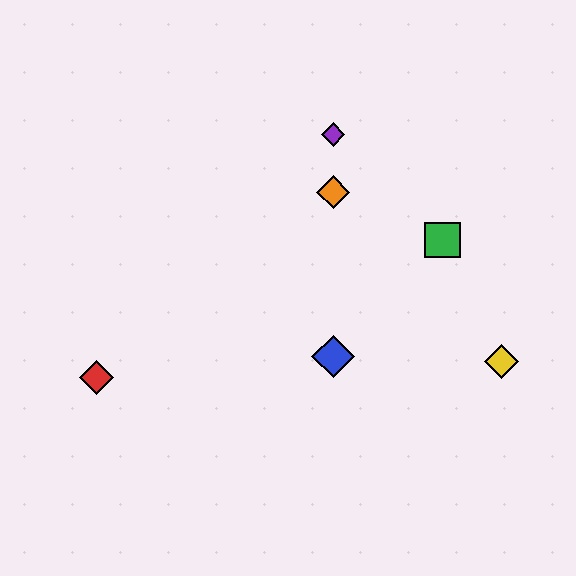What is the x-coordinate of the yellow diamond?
The yellow diamond is at x≈501.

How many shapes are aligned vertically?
3 shapes (the blue diamond, the purple diamond, the orange diamond) are aligned vertically.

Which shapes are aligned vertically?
The blue diamond, the purple diamond, the orange diamond are aligned vertically.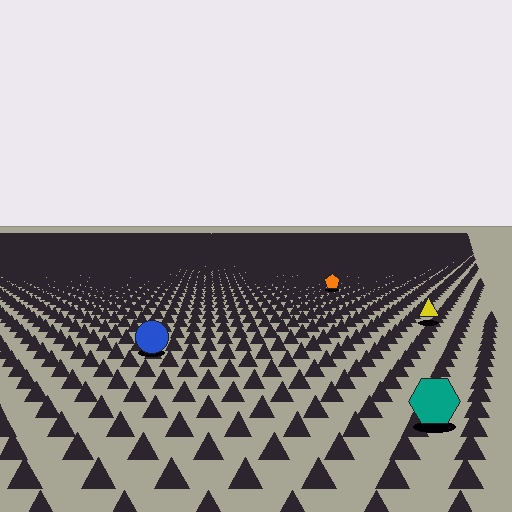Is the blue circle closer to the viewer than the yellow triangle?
Yes. The blue circle is closer — you can tell from the texture gradient: the ground texture is coarser near it.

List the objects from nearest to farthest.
From nearest to farthest: the teal hexagon, the blue circle, the yellow triangle, the orange pentagon.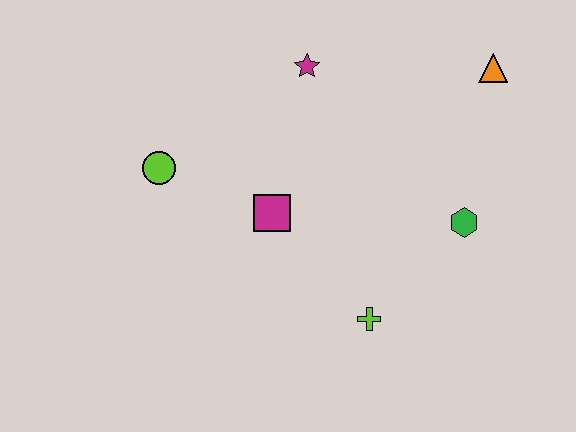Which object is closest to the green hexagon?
The lime cross is closest to the green hexagon.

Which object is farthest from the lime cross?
The orange triangle is farthest from the lime cross.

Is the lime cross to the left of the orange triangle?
Yes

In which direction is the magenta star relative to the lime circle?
The magenta star is to the right of the lime circle.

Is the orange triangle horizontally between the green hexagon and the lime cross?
No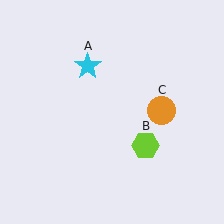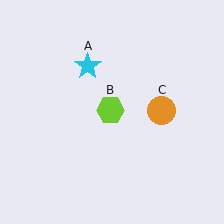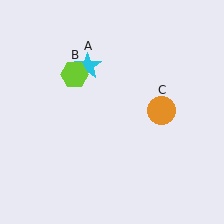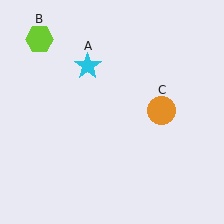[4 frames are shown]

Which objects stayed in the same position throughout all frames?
Cyan star (object A) and orange circle (object C) remained stationary.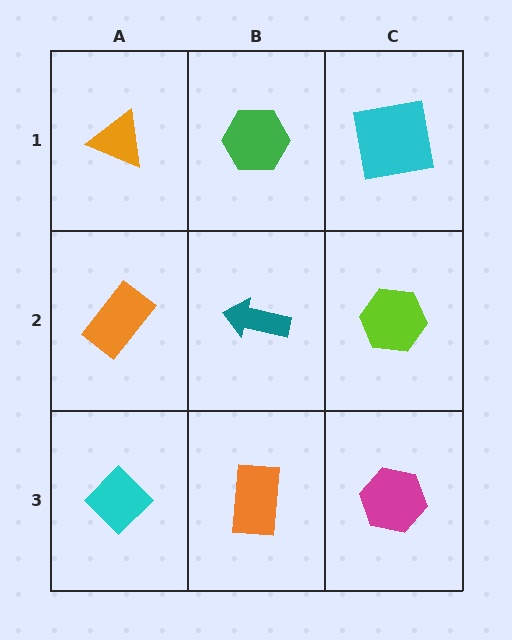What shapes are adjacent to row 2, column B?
A green hexagon (row 1, column B), an orange rectangle (row 3, column B), an orange rectangle (row 2, column A), a lime hexagon (row 2, column C).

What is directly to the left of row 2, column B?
An orange rectangle.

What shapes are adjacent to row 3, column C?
A lime hexagon (row 2, column C), an orange rectangle (row 3, column B).